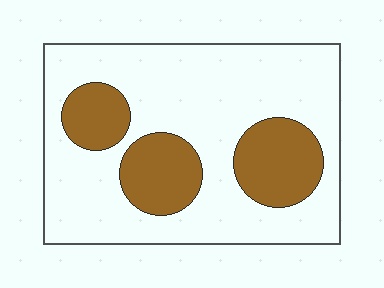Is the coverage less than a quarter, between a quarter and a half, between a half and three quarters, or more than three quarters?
Between a quarter and a half.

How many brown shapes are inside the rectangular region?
3.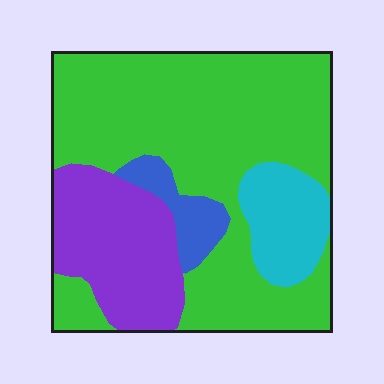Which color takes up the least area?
Blue, at roughly 5%.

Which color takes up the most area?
Green, at roughly 60%.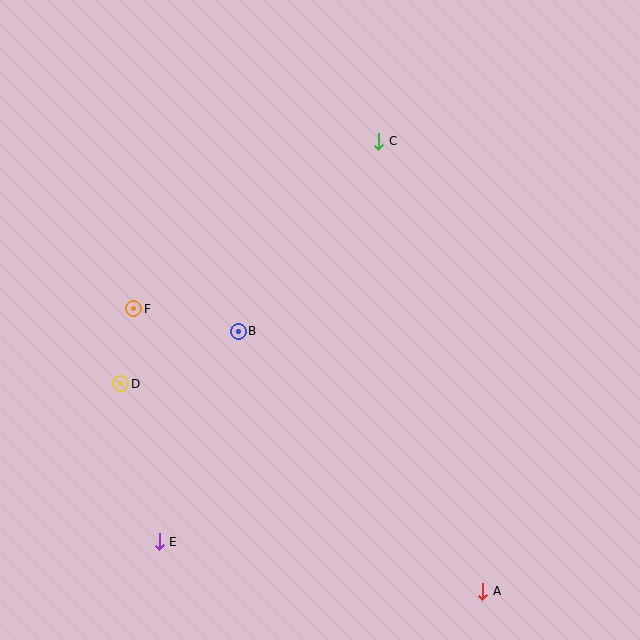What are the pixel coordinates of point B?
Point B is at (238, 331).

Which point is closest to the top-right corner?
Point C is closest to the top-right corner.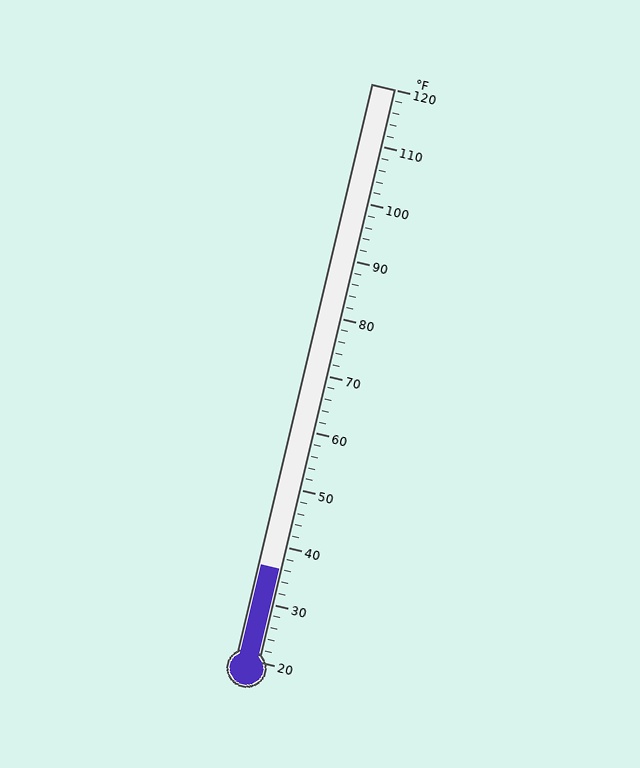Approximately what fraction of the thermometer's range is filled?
The thermometer is filled to approximately 15% of its range.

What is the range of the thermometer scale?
The thermometer scale ranges from 20°F to 120°F.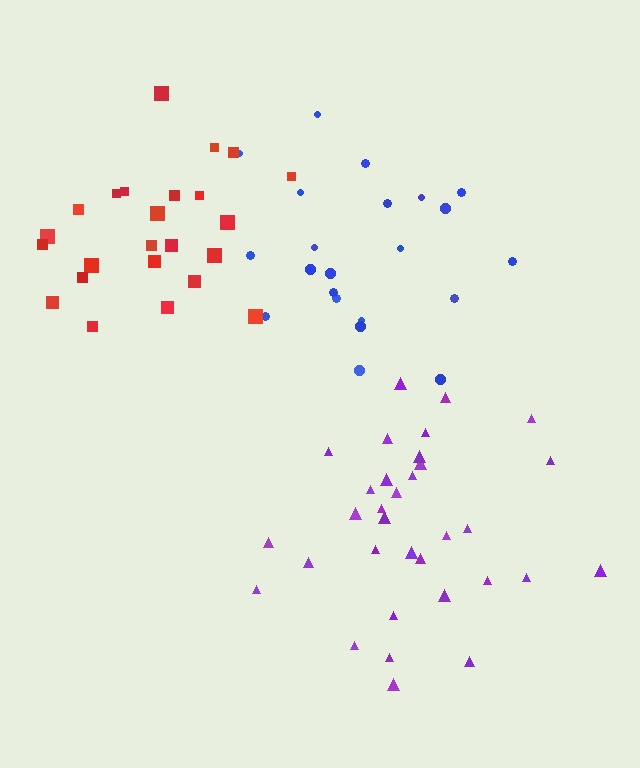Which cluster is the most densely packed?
Purple.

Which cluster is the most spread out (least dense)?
Blue.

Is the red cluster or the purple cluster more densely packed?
Purple.